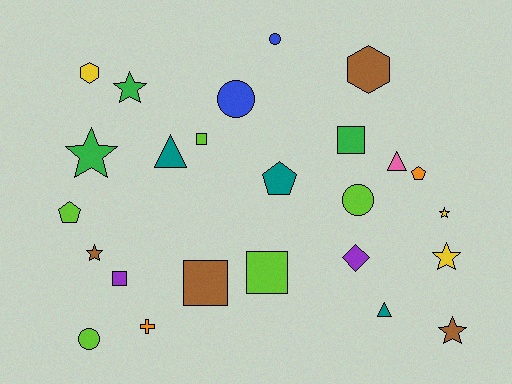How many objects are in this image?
There are 25 objects.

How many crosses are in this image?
There is 1 cross.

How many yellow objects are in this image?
There are 3 yellow objects.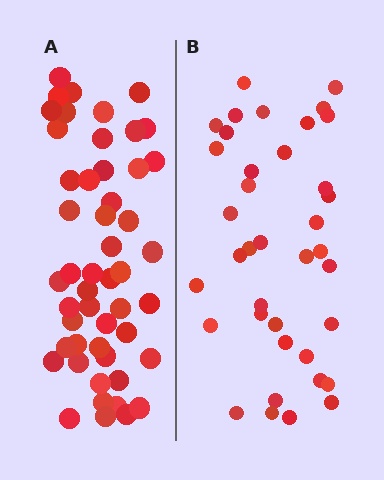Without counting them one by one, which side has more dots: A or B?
Region A (the left region) has more dots.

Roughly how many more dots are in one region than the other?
Region A has roughly 12 or so more dots than region B.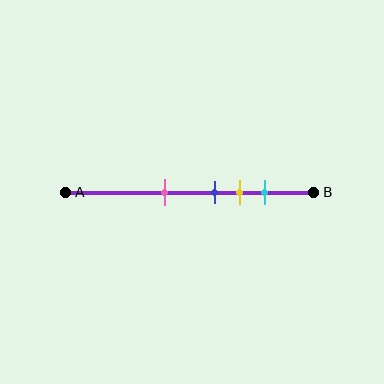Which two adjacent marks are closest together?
The blue and yellow marks are the closest adjacent pair.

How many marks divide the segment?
There are 4 marks dividing the segment.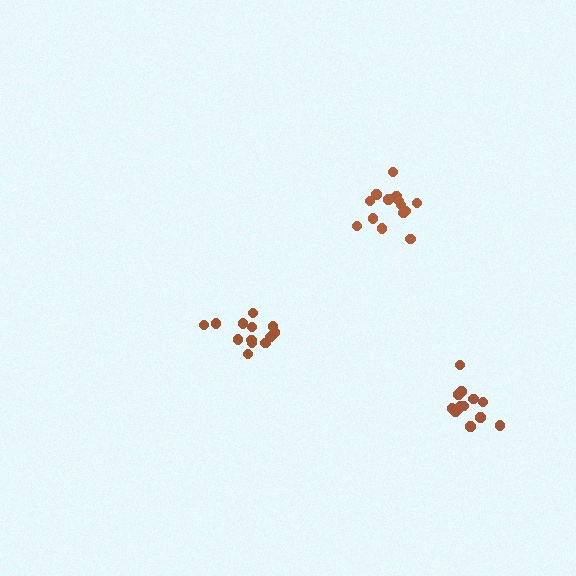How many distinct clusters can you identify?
There are 3 distinct clusters.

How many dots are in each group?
Group 1: 14 dots, Group 2: 13 dots, Group 3: 16 dots (43 total).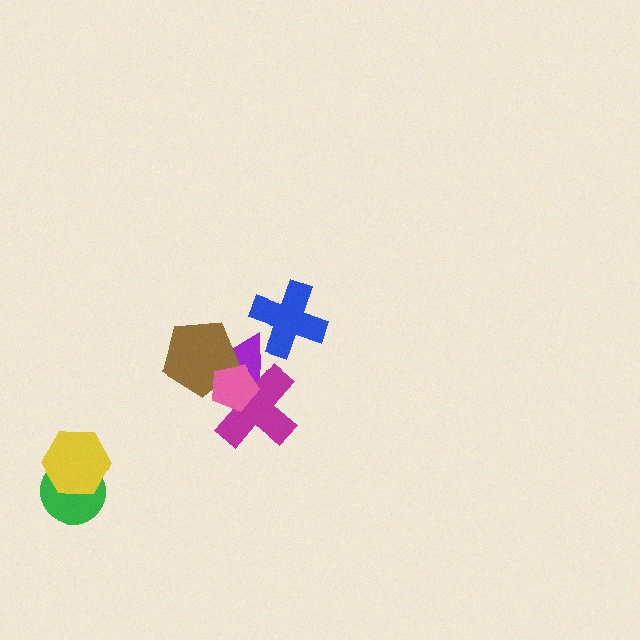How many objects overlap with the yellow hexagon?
1 object overlaps with the yellow hexagon.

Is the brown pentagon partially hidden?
Yes, it is partially covered by another shape.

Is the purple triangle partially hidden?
Yes, it is partially covered by another shape.